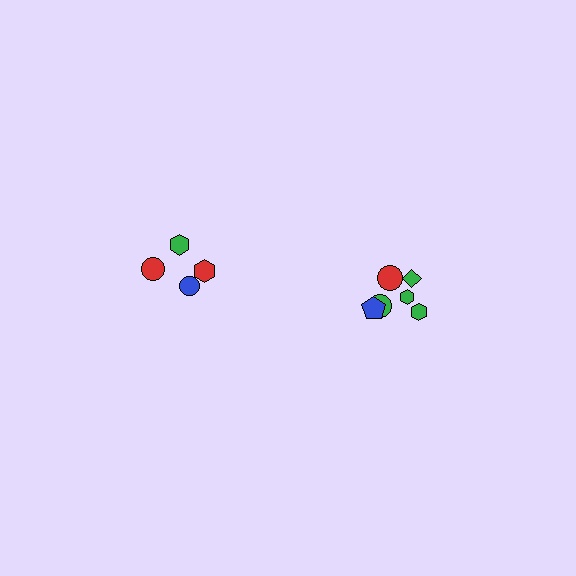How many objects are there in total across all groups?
There are 10 objects.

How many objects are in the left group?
There are 4 objects.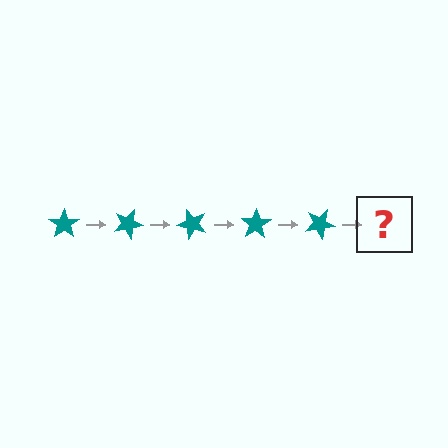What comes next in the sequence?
The next element should be a teal star rotated 125 degrees.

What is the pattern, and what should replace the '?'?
The pattern is that the star rotates 25 degrees each step. The '?' should be a teal star rotated 125 degrees.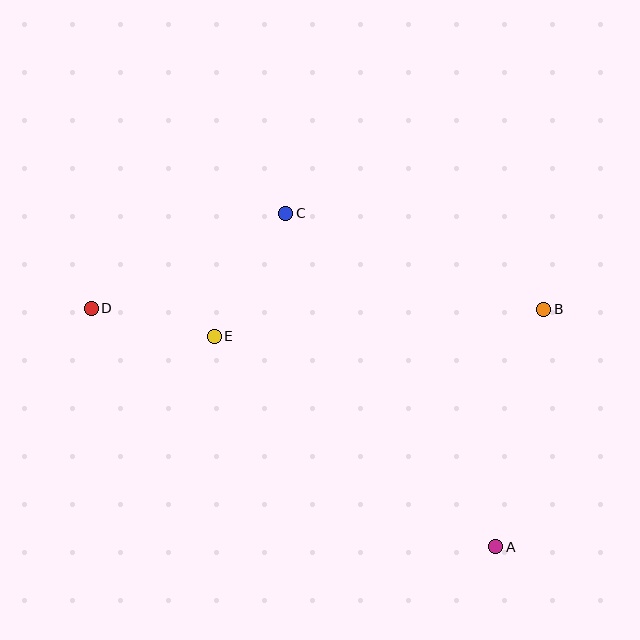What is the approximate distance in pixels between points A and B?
The distance between A and B is approximately 242 pixels.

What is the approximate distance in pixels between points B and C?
The distance between B and C is approximately 276 pixels.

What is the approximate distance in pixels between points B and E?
The distance between B and E is approximately 331 pixels.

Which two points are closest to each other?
Points D and E are closest to each other.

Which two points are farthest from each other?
Points A and D are farthest from each other.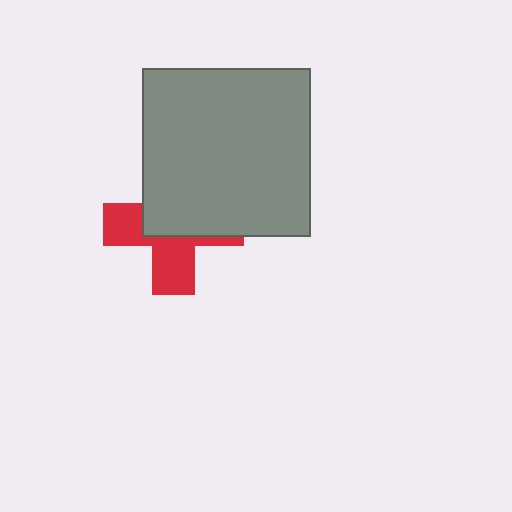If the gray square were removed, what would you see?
You would see the complete red cross.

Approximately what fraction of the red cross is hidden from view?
Roughly 55% of the red cross is hidden behind the gray square.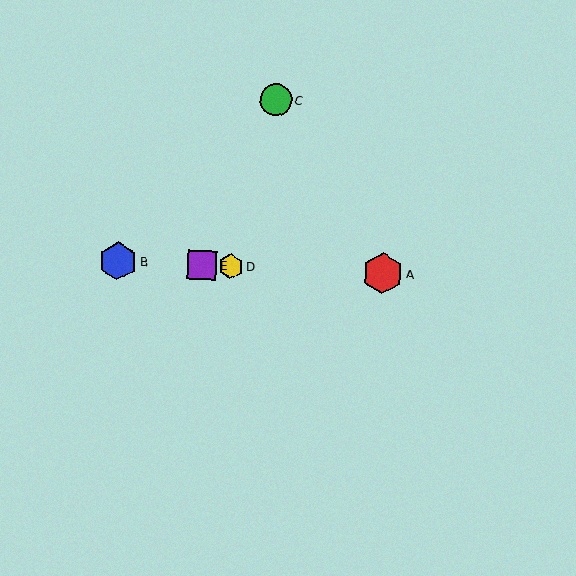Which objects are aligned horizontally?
Objects A, B, D, E are aligned horizontally.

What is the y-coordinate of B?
Object B is at y≈261.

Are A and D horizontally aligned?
Yes, both are at y≈273.